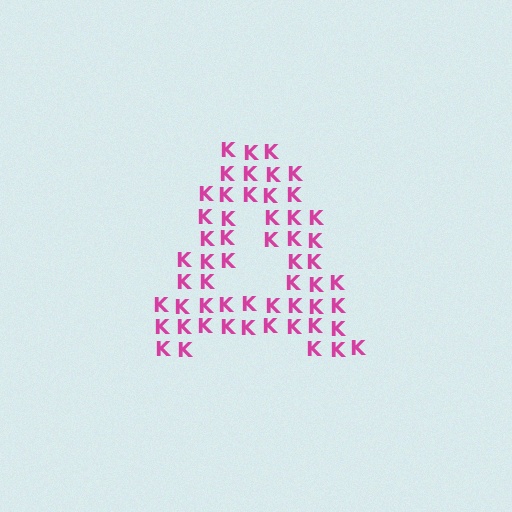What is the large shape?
The large shape is the letter A.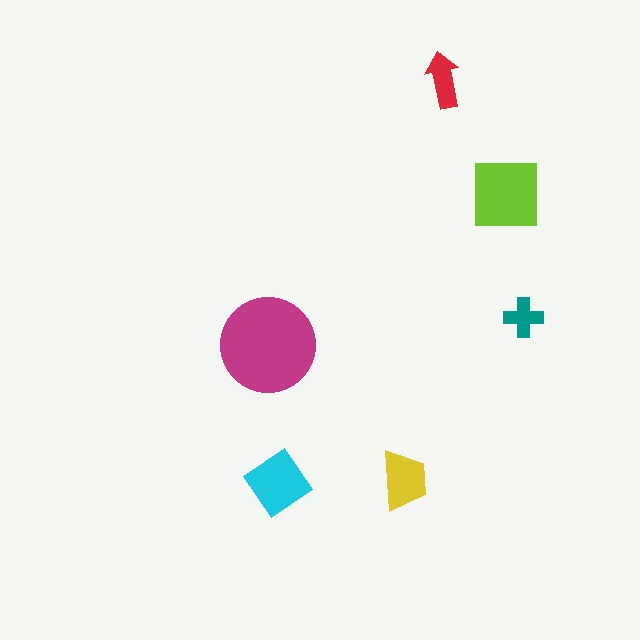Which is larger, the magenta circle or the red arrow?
The magenta circle.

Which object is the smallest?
The teal cross.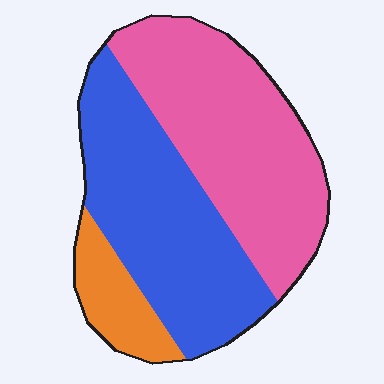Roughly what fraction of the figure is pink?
Pink covers roughly 45% of the figure.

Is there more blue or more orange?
Blue.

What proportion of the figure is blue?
Blue takes up about two fifths (2/5) of the figure.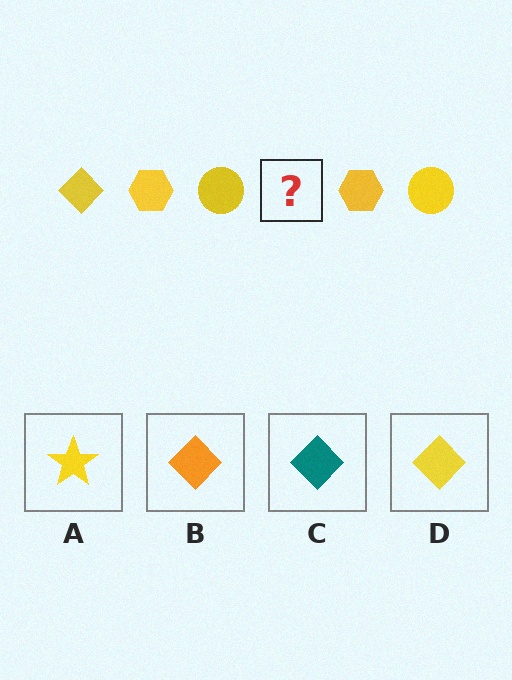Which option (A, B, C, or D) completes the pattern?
D.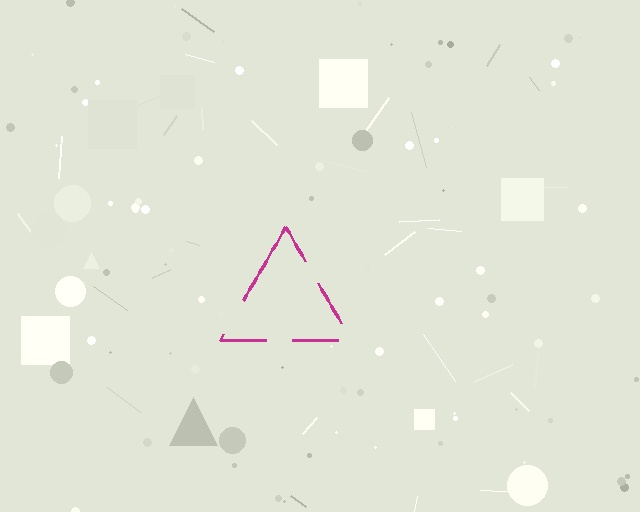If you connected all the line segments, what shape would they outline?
They would outline a triangle.